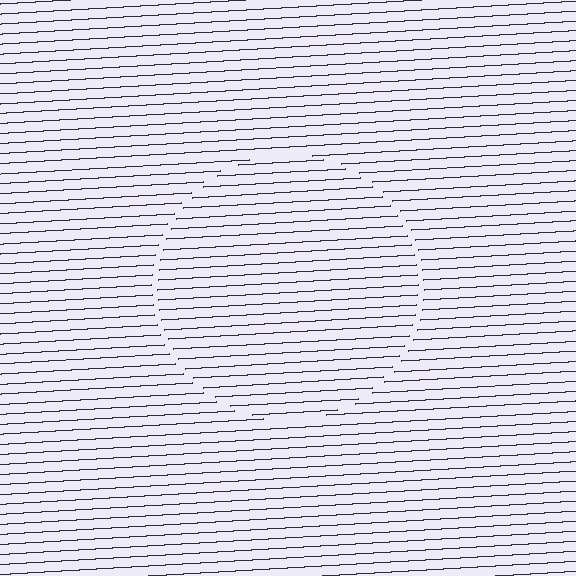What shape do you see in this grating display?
An illusory circle. The interior of the shape contains the same grating, shifted by half a period — the contour is defined by the phase discontinuity where line-ends from the inner and outer gratings abut.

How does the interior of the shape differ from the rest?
The interior of the shape contains the same grating, shifted by half a period — the contour is defined by the phase discontinuity where line-ends from the inner and outer gratings abut.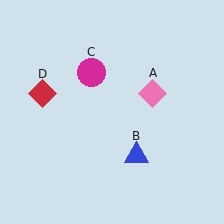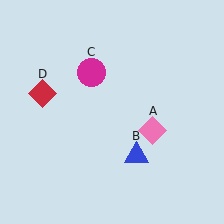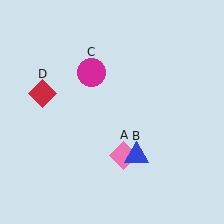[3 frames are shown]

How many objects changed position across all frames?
1 object changed position: pink diamond (object A).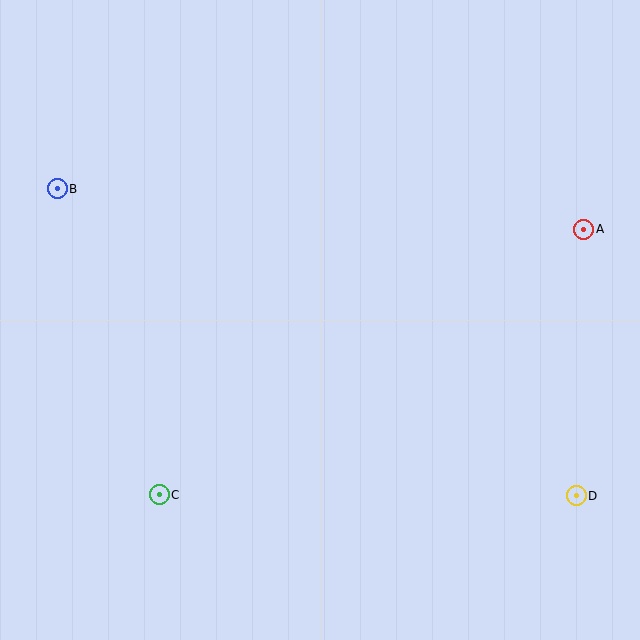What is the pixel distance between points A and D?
The distance between A and D is 266 pixels.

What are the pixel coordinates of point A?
Point A is at (584, 229).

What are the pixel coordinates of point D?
Point D is at (576, 496).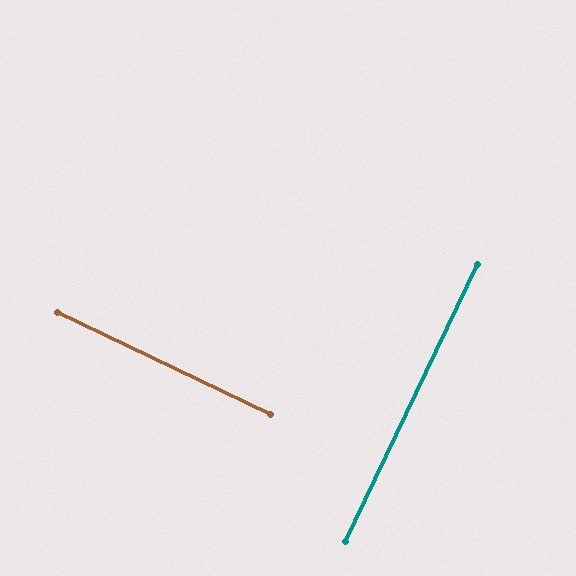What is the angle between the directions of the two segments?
Approximately 90 degrees.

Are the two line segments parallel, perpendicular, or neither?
Perpendicular — they meet at approximately 90°.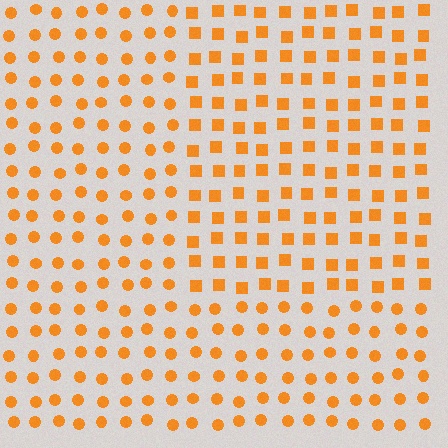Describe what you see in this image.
The image is filled with small orange elements arranged in a uniform grid. A rectangle-shaped region contains squares, while the surrounding area contains circles. The boundary is defined purely by the change in element shape.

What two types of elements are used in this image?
The image uses squares inside the rectangle region and circles outside it.